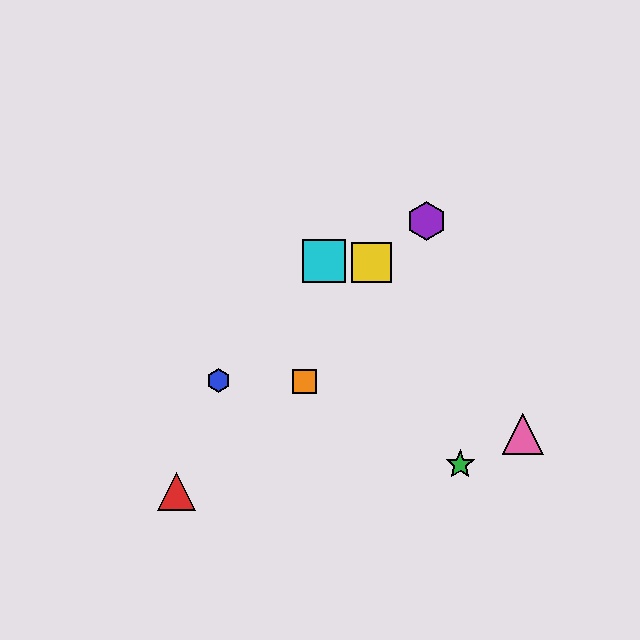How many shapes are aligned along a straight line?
3 shapes (the blue hexagon, the yellow square, the purple hexagon) are aligned along a straight line.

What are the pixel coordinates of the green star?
The green star is at (460, 464).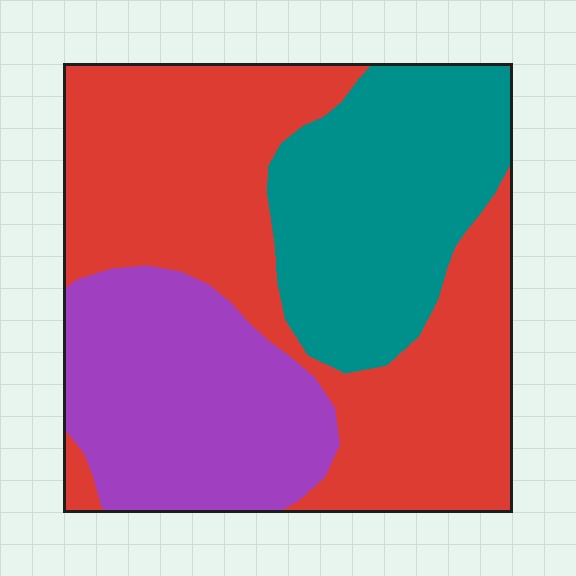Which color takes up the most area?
Red, at roughly 45%.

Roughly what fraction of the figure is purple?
Purple covers 26% of the figure.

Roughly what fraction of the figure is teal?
Teal covers about 25% of the figure.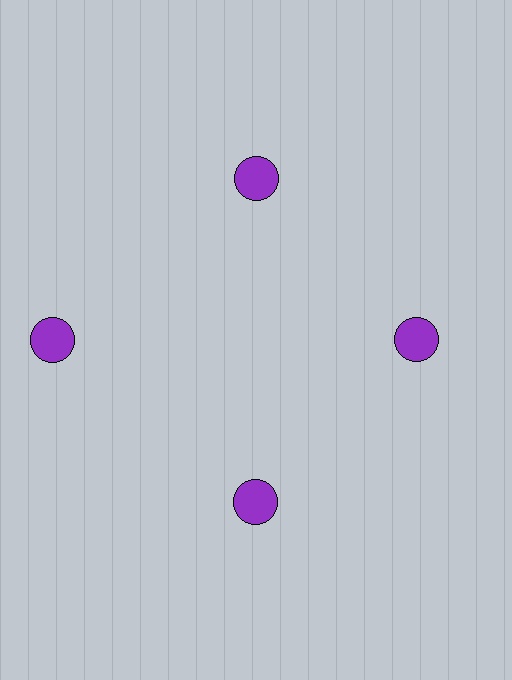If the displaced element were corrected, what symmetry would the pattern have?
It would have 4-fold rotational symmetry — the pattern would map onto itself every 90 degrees.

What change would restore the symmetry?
The symmetry would be restored by moving it inward, back onto the ring so that all 4 circles sit at equal angles and equal distance from the center.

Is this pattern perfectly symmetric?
No. The 4 purple circles are arranged in a ring, but one element near the 9 o'clock position is pushed outward from the center, breaking the 4-fold rotational symmetry.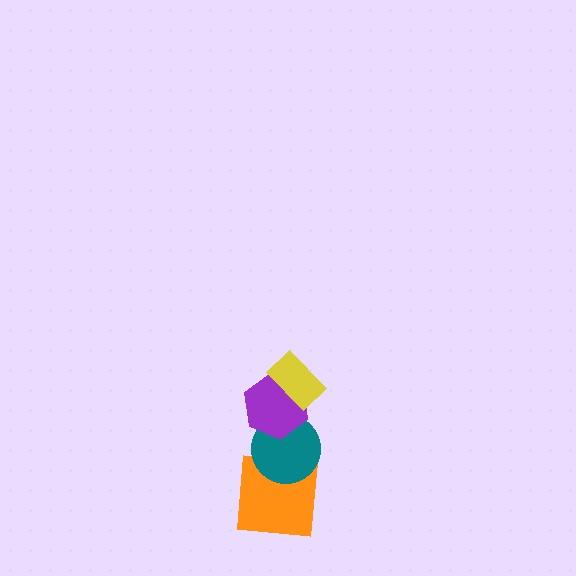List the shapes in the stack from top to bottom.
From top to bottom: the yellow rectangle, the purple hexagon, the teal circle, the orange square.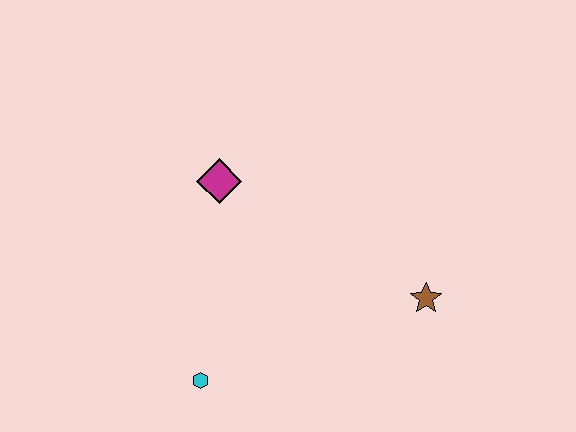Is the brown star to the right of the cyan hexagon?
Yes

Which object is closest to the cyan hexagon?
The magenta diamond is closest to the cyan hexagon.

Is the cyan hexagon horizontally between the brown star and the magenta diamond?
No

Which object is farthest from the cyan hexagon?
The brown star is farthest from the cyan hexagon.